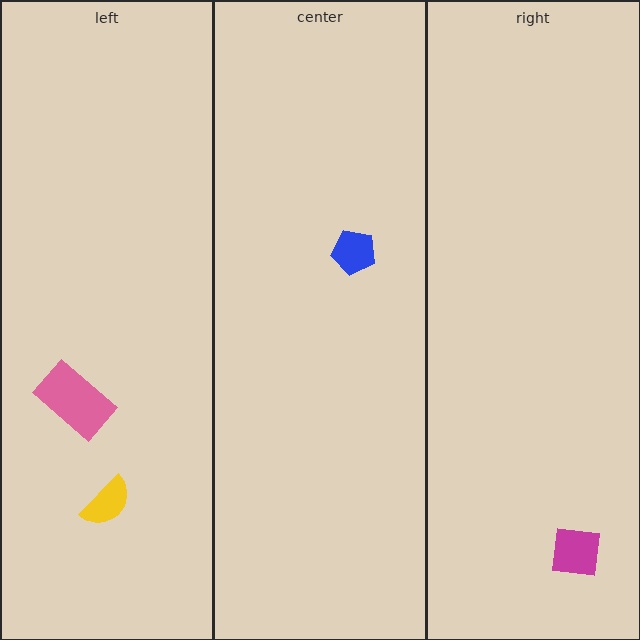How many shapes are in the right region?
1.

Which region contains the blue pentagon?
The center region.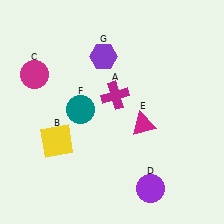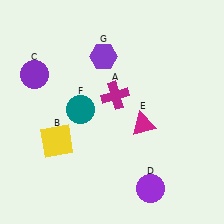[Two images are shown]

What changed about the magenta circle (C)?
In Image 1, C is magenta. In Image 2, it changed to purple.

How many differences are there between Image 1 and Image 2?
There is 1 difference between the two images.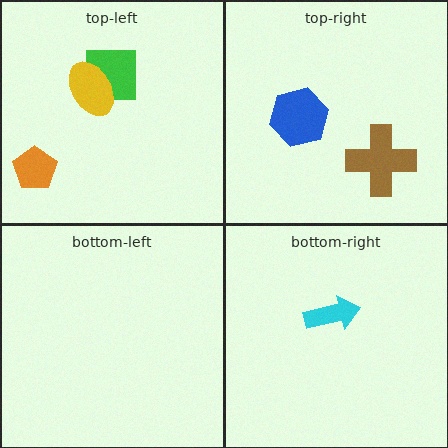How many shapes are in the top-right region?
2.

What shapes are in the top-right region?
The blue hexagon, the brown cross.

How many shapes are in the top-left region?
3.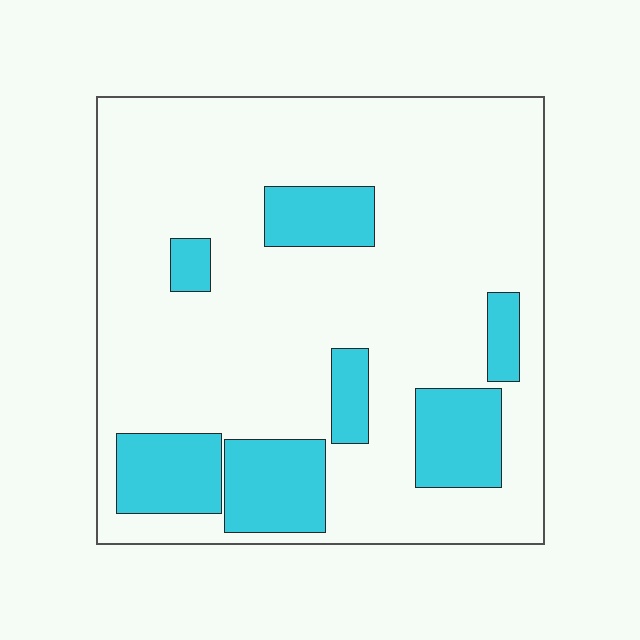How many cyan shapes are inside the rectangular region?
7.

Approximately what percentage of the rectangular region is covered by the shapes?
Approximately 20%.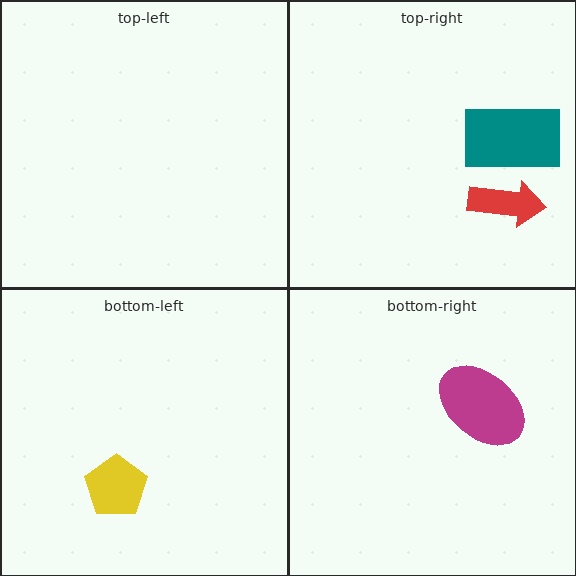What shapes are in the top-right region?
The red arrow, the teal rectangle.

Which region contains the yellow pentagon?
The bottom-left region.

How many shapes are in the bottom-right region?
1.